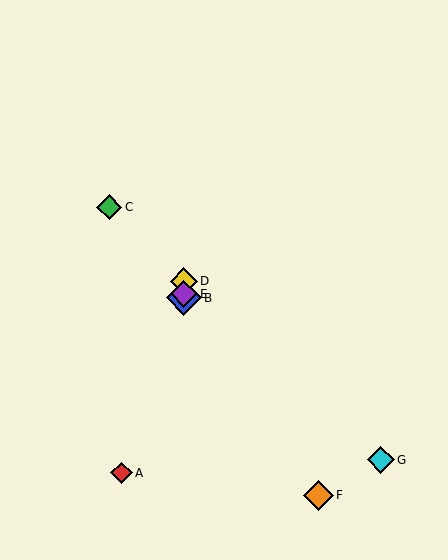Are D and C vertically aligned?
No, D is at x≈184 and C is at x≈109.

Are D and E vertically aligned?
Yes, both are at x≈184.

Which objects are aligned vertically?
Objects B, D, E are aligned vertically.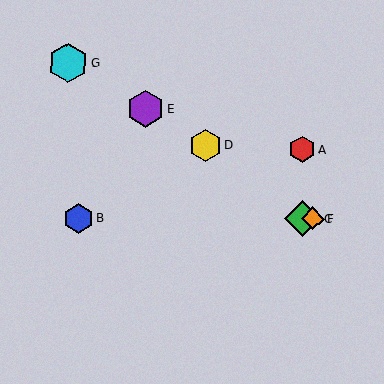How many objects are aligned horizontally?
3 objects (B, C, F) are aligned horizontally.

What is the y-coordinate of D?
Object D is at y≈145.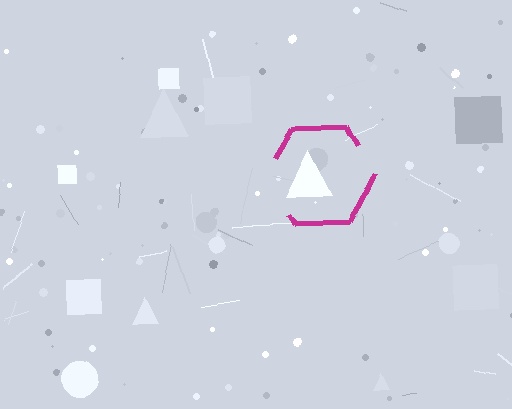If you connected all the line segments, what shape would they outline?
They would outline a hexagon.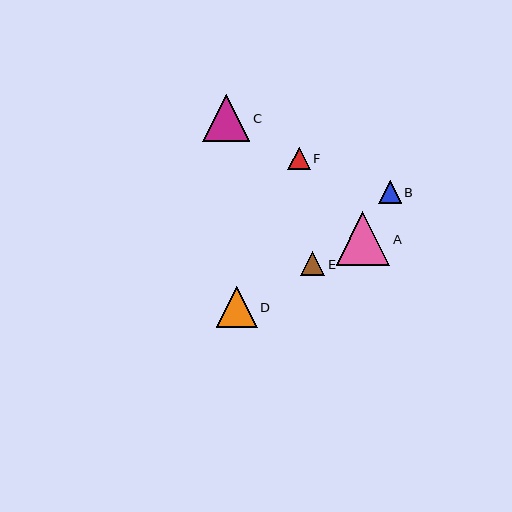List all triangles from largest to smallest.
From largest to smallest: A, C, D, E, F, B.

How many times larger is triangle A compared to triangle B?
Triangle A is approximately 2.4 times the size of triangle B.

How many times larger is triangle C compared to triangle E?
Triangle C is approximately 1.9 times the size of triangle E.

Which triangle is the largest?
Triangle A is the largest with a size of approximately 54 pixels.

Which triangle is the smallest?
Triangle B is the smallest with a size of approximately 22 pixels.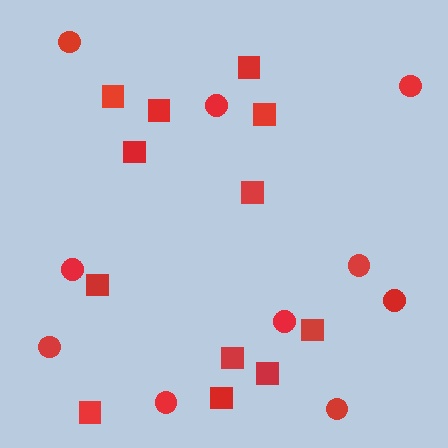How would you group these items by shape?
There are 2 groups: one group of squares (12) and one group of circles (10).